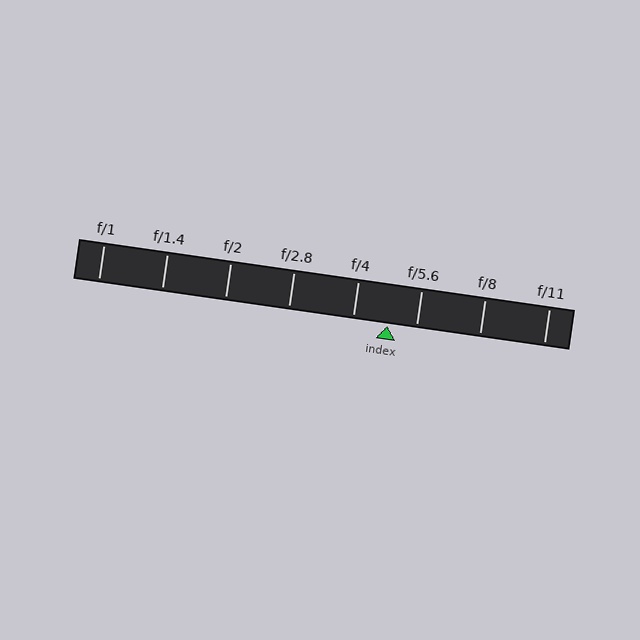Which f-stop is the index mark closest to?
The index mark is closest to f/5.6.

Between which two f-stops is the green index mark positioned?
The index mark is between f/4 and f/5.6.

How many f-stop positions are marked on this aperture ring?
There are 8 f-stop positions marked.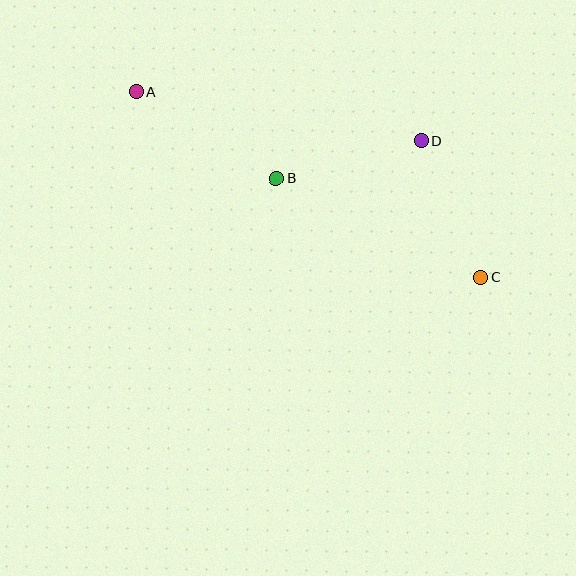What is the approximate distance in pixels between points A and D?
The distance between A and D is approximately 289 pixels.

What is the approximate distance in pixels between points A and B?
The distance between A and B is approximately 165 pixels.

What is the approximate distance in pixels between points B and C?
The distance between B and C is approximately 227 pixels.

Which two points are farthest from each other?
Points A and C are farthest from each other.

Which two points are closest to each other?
Points C and D are closest to each other.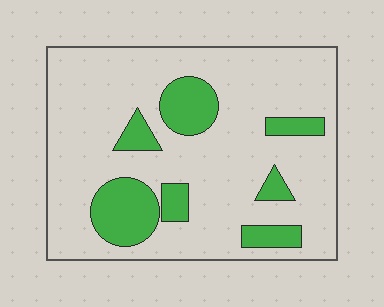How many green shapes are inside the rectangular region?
7.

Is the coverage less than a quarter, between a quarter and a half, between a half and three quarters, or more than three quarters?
Less than a quarter.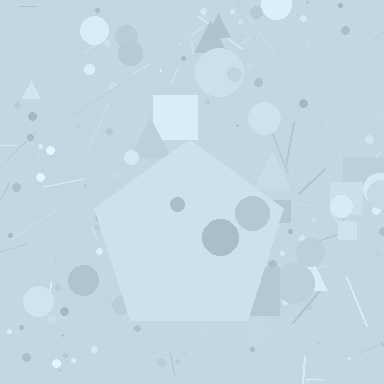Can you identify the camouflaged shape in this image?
The camouflaged shape is a pentagon.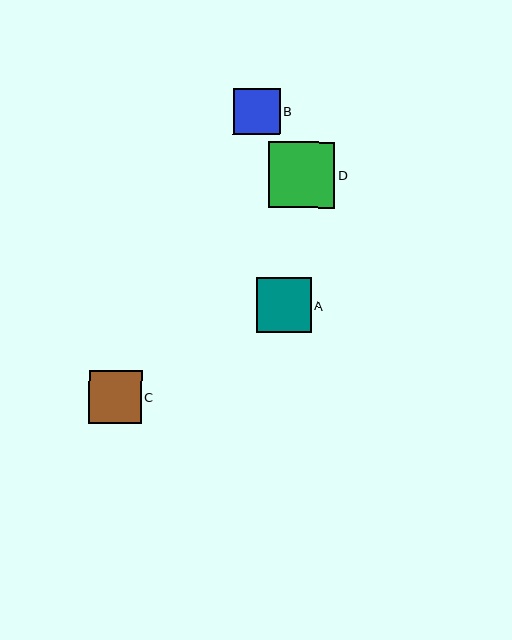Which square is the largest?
Square D is the largest with a size of approximately 66 pixels.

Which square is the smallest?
Square B is the smallest with a size of approximately 47 pixels.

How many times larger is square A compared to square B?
Square A is approximately 1.2 times the size of square B.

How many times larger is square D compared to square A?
Square D is approximately 1.2 times the size of square A.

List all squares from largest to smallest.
From largest to smallest: D, A, C, B.